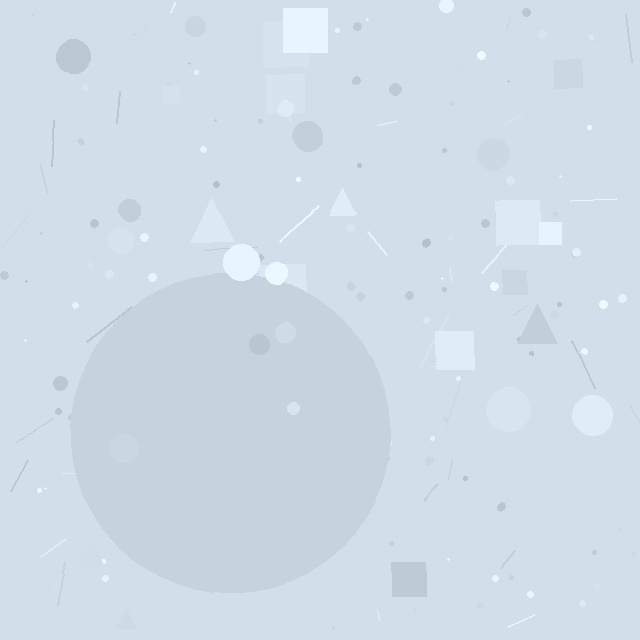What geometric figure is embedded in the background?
A circle is embedded in the background.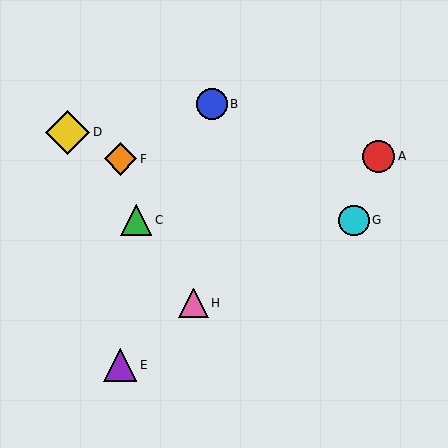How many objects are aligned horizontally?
2 objects (C, G) are aligned horizontally.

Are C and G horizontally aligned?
Yes, both are at y≈220.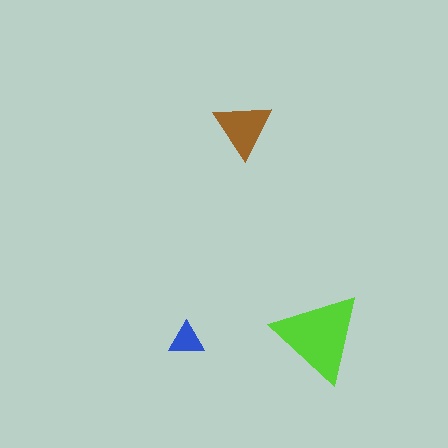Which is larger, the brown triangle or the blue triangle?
The brown one.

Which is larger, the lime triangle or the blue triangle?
The lime one.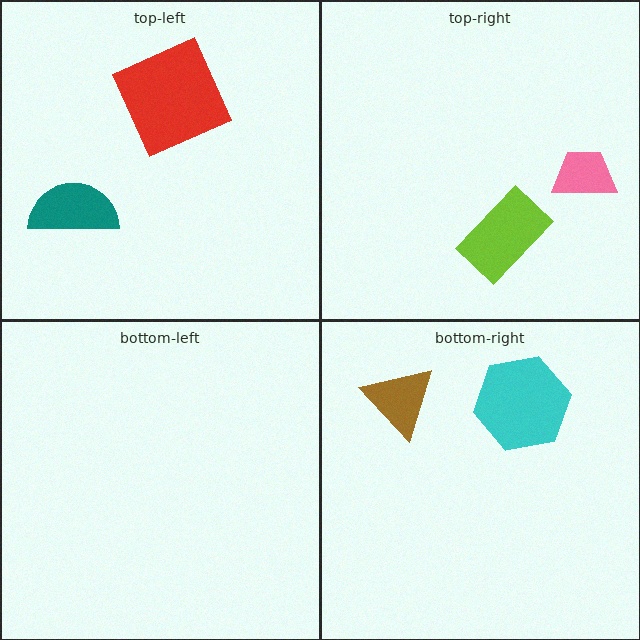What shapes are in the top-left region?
The red square, the teal semicircle.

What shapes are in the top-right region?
The pink trapezoid, the lime rectangle.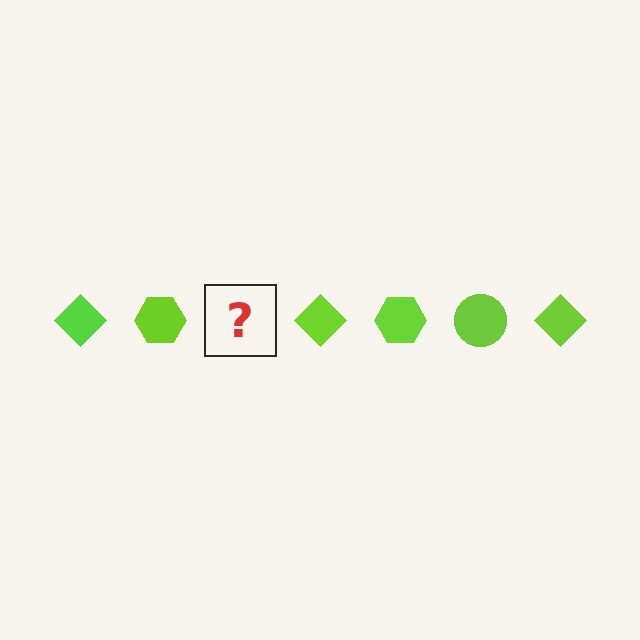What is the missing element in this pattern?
The missing element is a lime circle.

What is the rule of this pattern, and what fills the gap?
The rule is that the pattern cycles through diamond, hexagon, circle shapes in lime. The gap should be filled with a lime circle.